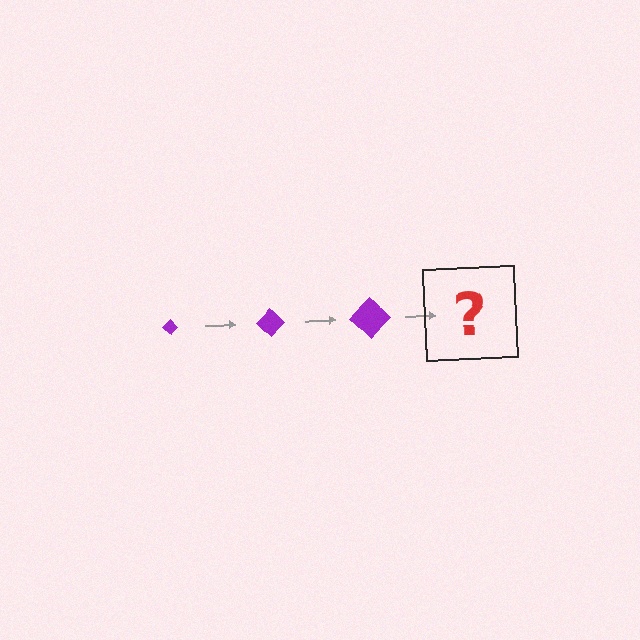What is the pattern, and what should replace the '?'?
The pattern is that the diamond gets progressively larger each step. The '?' should be a purple diamond, larger than the previous one.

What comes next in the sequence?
The next element should be a purple diamond, larger than the previous one.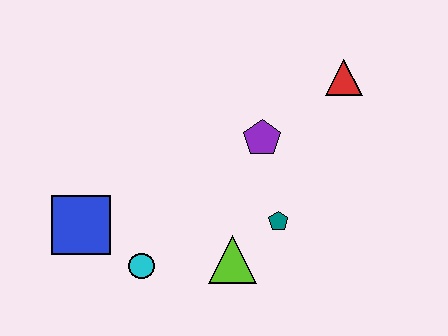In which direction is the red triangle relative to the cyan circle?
The red triangle is to the right of the cyan circle.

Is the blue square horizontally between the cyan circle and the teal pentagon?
No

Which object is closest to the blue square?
The cyan circle is closest to the blue square.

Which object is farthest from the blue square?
The red triangle is farthest from the blue square.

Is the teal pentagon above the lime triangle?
Yes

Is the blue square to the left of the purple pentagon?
Yes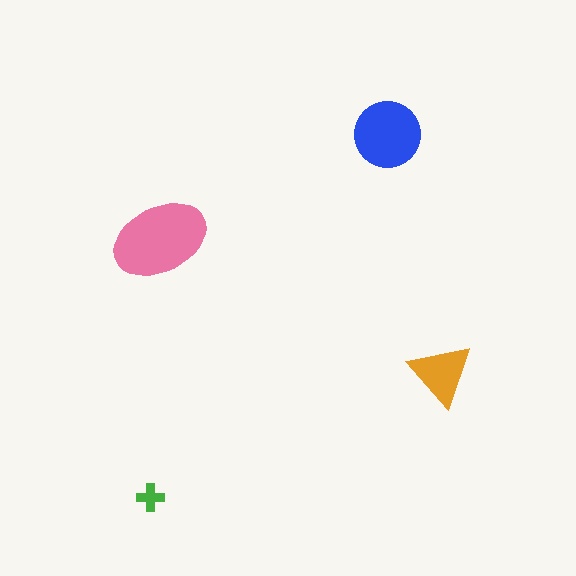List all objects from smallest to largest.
The green cross, the orange triangle, the blue circle, the pink ellipse.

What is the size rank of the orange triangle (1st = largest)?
3rd.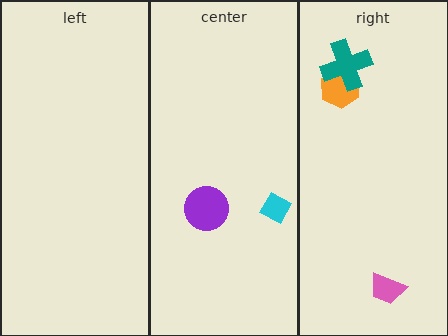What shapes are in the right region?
The pink trapezoid, the orange hexagon, the teal cross.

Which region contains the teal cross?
The right region.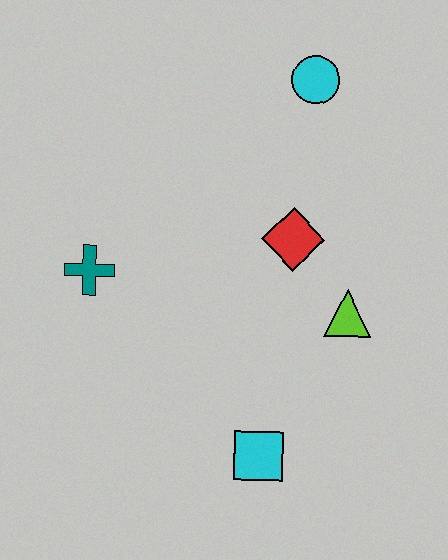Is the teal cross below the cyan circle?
Yes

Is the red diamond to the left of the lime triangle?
Yes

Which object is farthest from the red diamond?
The cyan square is farthest from the red diamond.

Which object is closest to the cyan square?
The lime triangle is closest to the cyan square.